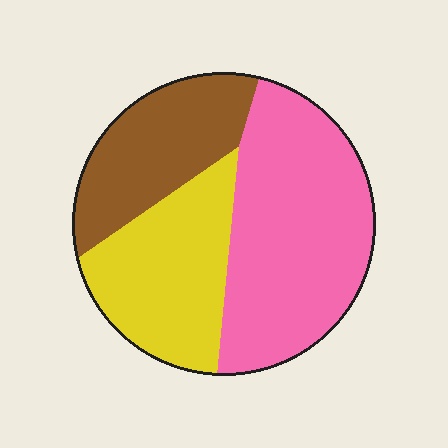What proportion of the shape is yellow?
Yellow covers about 30% of the shape.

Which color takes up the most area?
Pink, at roughly 45%.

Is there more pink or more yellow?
Pink.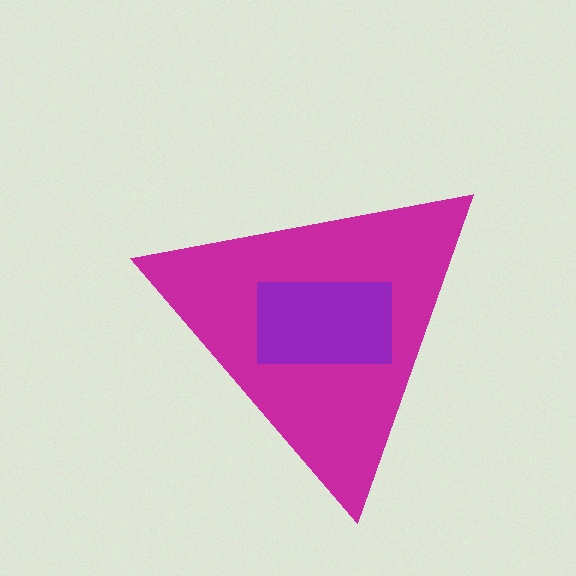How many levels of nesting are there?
2.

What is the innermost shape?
The purple rectangle.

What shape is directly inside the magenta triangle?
The purple rectangle.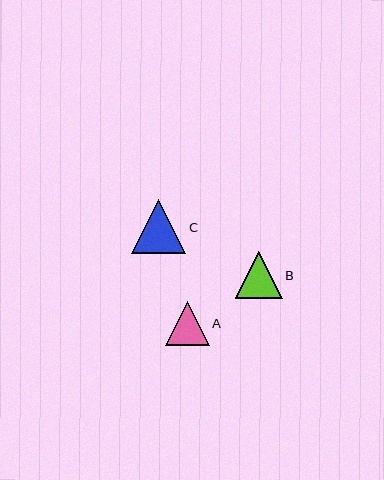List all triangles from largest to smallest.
From largest to smallest: C, B, A.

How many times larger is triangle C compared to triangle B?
Triangle C is approximately 1.1 times the size of triangle B.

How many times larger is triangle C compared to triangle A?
Triangle C is approximately 1.2 times the size of triangle A.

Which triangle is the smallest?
Triangle A is the smallest with a size of approximately 44 pixels.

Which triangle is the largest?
Triangle C is the largest with a size of approximately 54 pixels.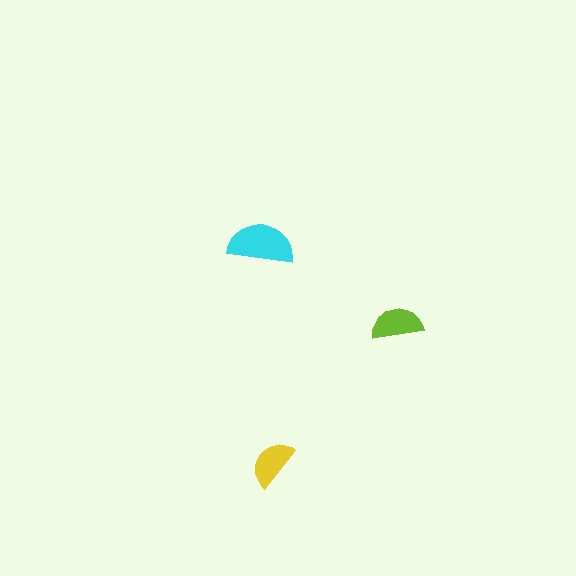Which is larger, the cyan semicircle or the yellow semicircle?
The cyan one.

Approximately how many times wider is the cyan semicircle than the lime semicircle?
About 1.5 times wider.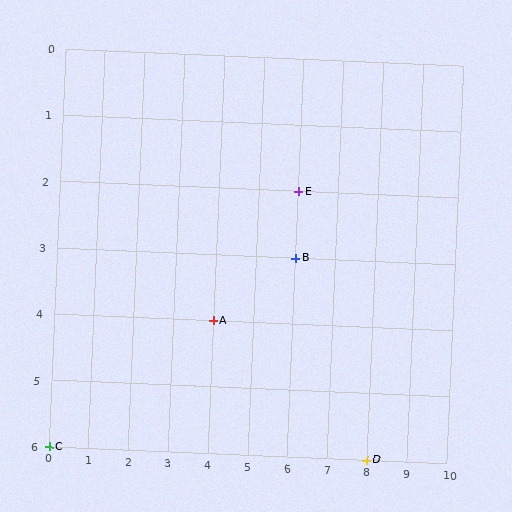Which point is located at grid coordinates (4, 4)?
Point A is at (4, 4).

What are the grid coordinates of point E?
Point E is at grid coordinates (6, 2).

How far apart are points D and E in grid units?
Points D and E are 2 columns and 4 rows apart (about 4.5 grid units diagonally).